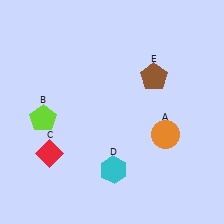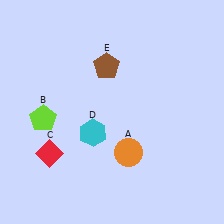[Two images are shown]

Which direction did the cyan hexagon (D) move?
The cyan hexagon (D) moved up.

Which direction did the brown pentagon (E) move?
The brown pentagon (E) moved left.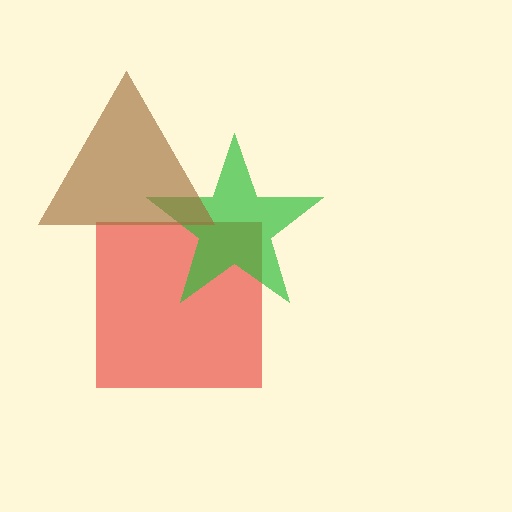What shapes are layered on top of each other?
The layered shapes are: a red square, a green star, a brown triangle.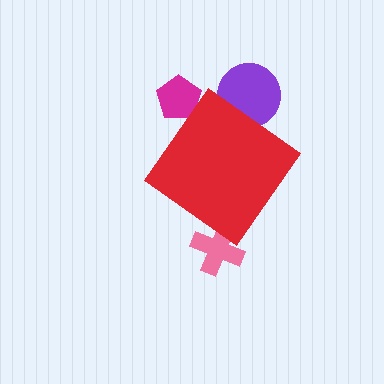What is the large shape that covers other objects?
A red diamond.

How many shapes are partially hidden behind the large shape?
3 shapes are partially hidden.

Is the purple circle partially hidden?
Yes, the purple circle is partially hidden behind the red diamond.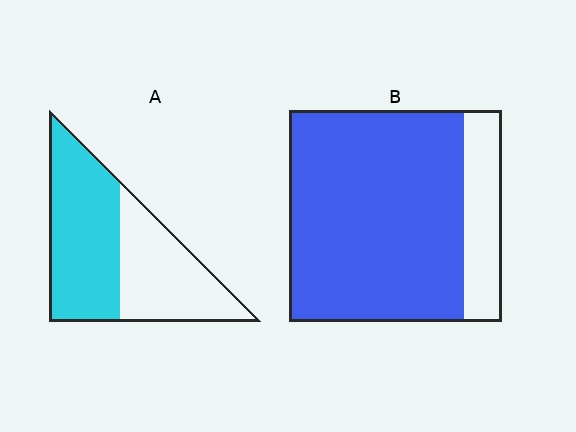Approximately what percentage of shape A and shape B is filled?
A is approximately 55% and B is approximately 80%.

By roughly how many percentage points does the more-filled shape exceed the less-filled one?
By roughly 25 percentage points (B over A).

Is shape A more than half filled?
Yes.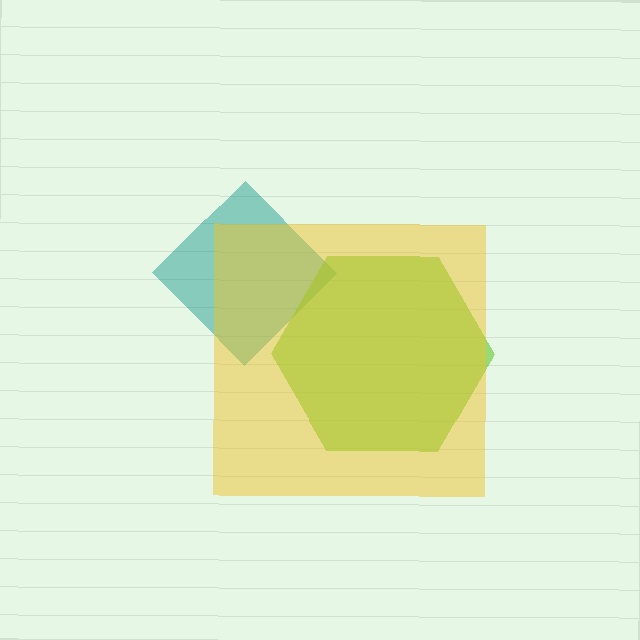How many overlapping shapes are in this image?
There are 3 overlapping shapes in the image.